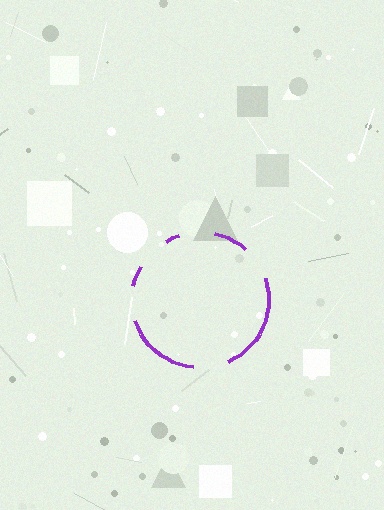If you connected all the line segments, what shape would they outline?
They would outline a circle.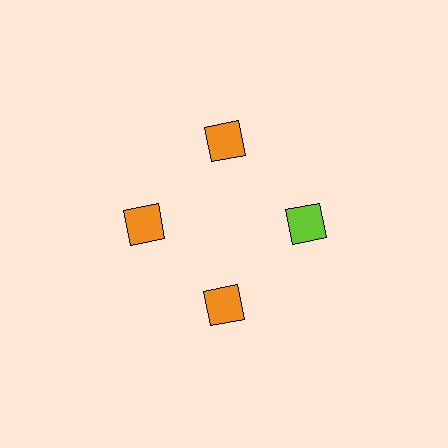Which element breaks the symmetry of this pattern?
The lime square at roughly the 3 o'clock position breaks the symmetry. All other shapes are orange squares.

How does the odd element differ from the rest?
It has a different color: lime instead of orange.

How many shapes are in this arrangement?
There are 4 shapes arranged in a ring pattern.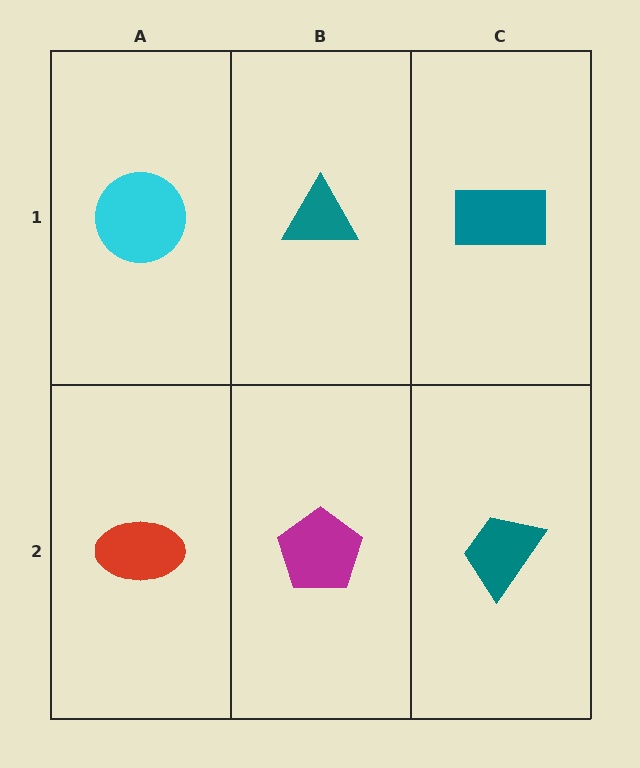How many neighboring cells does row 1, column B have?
3.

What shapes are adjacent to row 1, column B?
A magenta pentagon (row 2, column B), a cyan circle (row 1, column A), a teal rectangle (row 1, column C).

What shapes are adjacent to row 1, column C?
A teal trapezoid (row 2, column C), a teal triangle (row 1, column B).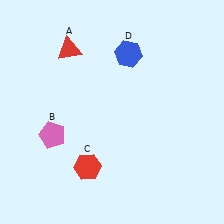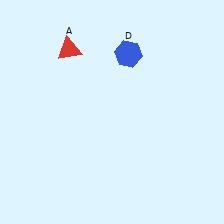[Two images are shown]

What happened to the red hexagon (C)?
The red hexagon (C) was removed in Image 2. It was in the bottom-left area of Image 1.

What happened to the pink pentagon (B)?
The pink pentagon (B) was removed in Image 2. It was in the bottom-left area of Image 1.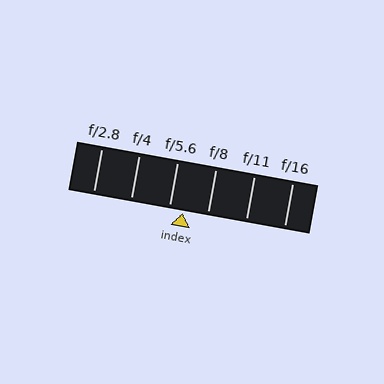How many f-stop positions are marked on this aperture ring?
There are 6 f-stop positions marked.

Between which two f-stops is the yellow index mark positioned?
The index mark is between f/5.6 and f/8.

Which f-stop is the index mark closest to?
The index mark is closest to f/5.6.